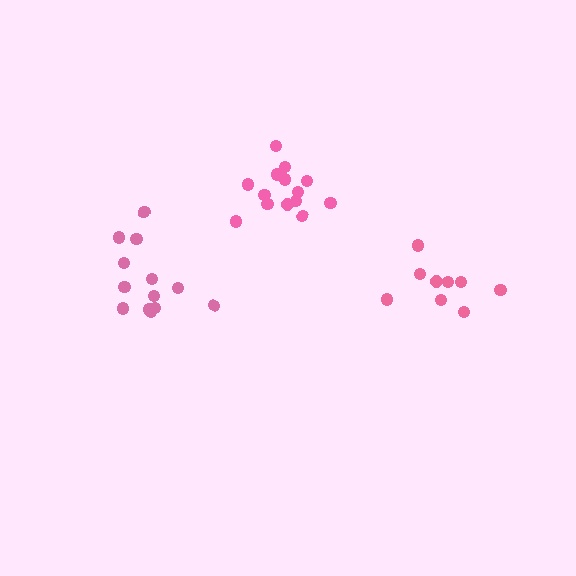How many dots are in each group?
Group 1: 13 dots, Group 2: 14 dots, Group 3: 9 dots (36 total).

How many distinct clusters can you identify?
There are 3 distinct clusters.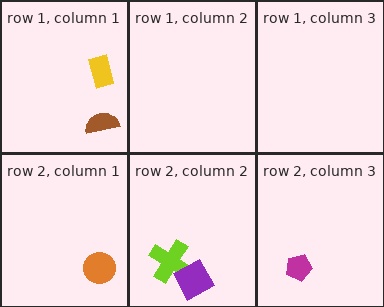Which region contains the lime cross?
The row 2, column 2 region.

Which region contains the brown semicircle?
The row 1, column 1 region.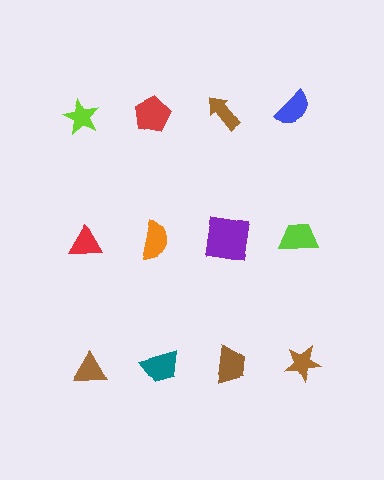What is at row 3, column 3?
A brown trapezoid.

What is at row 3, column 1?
A brown triangle.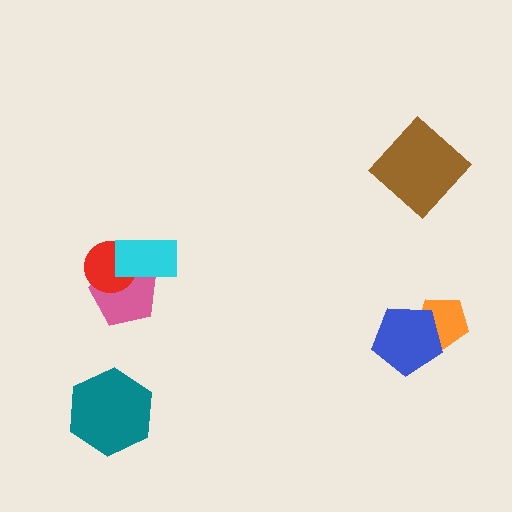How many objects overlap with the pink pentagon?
2 objects overlap with the pink pentagon.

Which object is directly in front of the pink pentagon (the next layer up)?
The red circle is directly in front of the pink pentagon.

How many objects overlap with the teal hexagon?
0 objects overlap with the teal hexagon.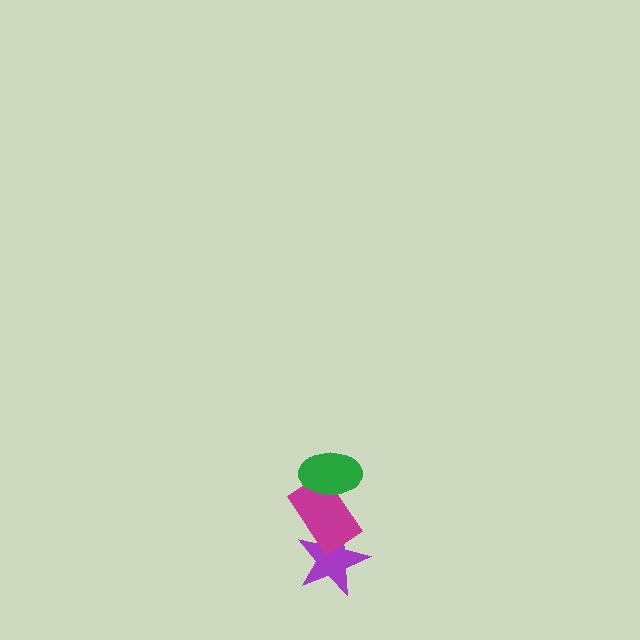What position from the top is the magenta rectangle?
The magenta rectangle is 2nd from the top.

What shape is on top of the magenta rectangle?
The green ellipse is on top of the magenta rectangle.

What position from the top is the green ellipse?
The green ellipse is 1st from the top.